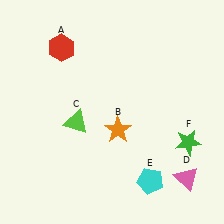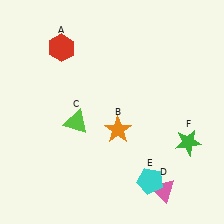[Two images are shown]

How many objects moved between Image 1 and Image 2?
1 object moved between the two images.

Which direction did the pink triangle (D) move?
The pink triangle (D) moved left.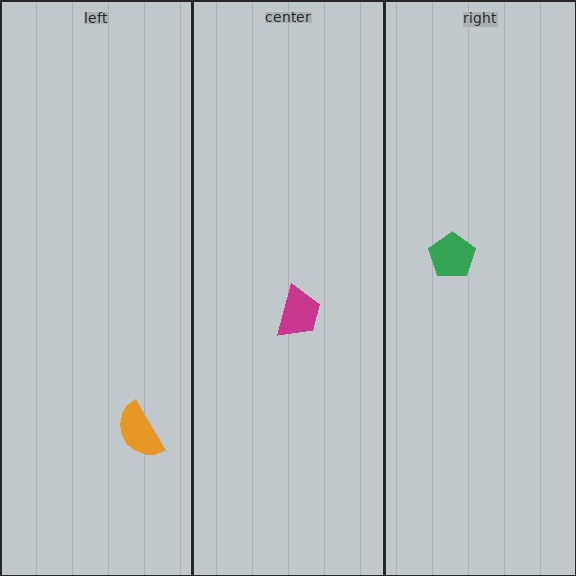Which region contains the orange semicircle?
The left region.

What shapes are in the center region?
The magenta trapezoid.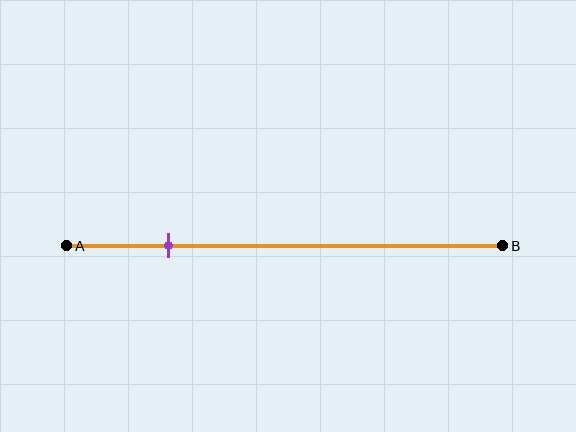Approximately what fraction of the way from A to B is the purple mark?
The purple mark is approximately 25% of the way from A to B.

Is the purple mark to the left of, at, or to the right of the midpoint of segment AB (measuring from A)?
The purple mark is to the left of the midpoint of segment AB.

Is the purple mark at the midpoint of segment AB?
No, the mark is at about 25% from A, not at the 50% midpoint.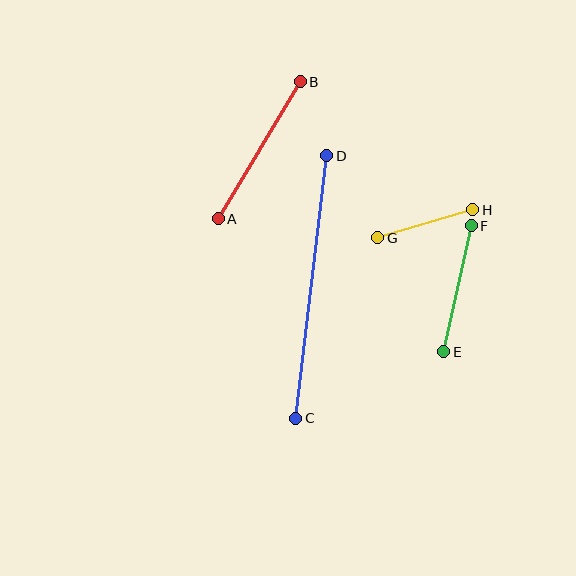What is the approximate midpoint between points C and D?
The midpoint is at approximately (311, 287) pixels.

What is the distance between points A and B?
The distance is approximately 159 pixels.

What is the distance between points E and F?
The distance is approximately 129 pixels.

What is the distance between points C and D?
The distance is approximately 264 pixels.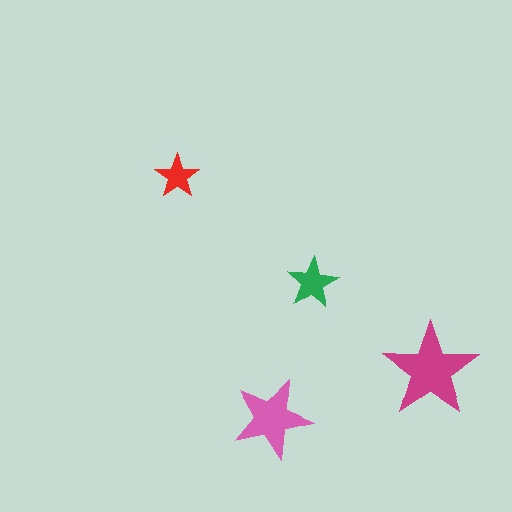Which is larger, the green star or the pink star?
The pink one.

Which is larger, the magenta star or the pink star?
The magenta one.